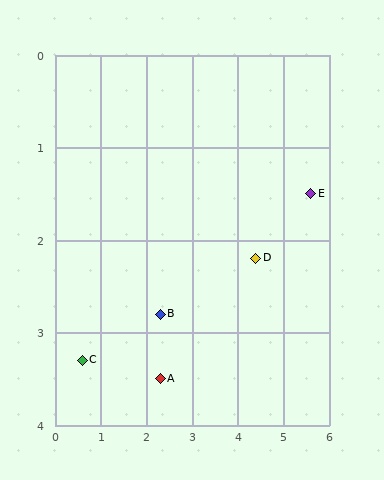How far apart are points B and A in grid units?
Points B and A are about 0.7 grid units apart.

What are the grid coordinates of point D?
Point D is at approximately (4.4, 2.2).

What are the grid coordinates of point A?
Point A is at approximately (2.3, 3.5).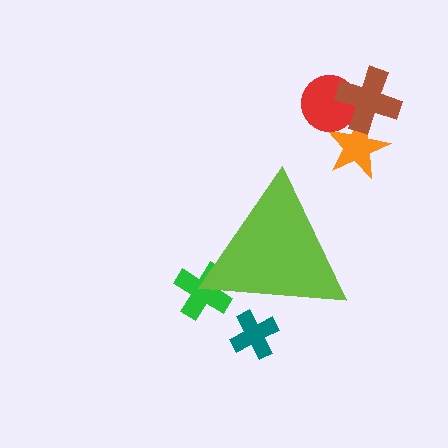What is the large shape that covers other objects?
A lime triangle.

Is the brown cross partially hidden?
No, the brown cross is fully visible.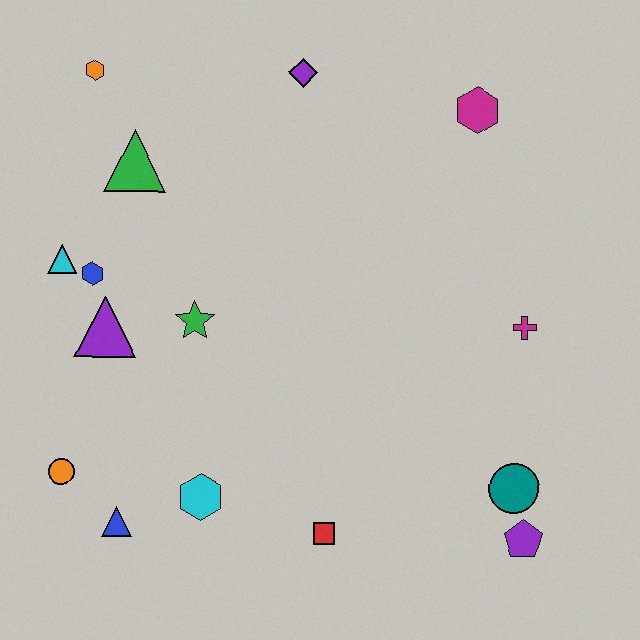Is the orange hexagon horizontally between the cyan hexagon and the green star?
No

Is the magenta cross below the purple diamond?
Yes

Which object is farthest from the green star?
The purple pentagon is farthest from the green star.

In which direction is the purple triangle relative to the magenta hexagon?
The purple triangle is to the left of the magenta hexagon.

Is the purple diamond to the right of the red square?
No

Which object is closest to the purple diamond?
The magenta hexagon is closest to the purple diamond.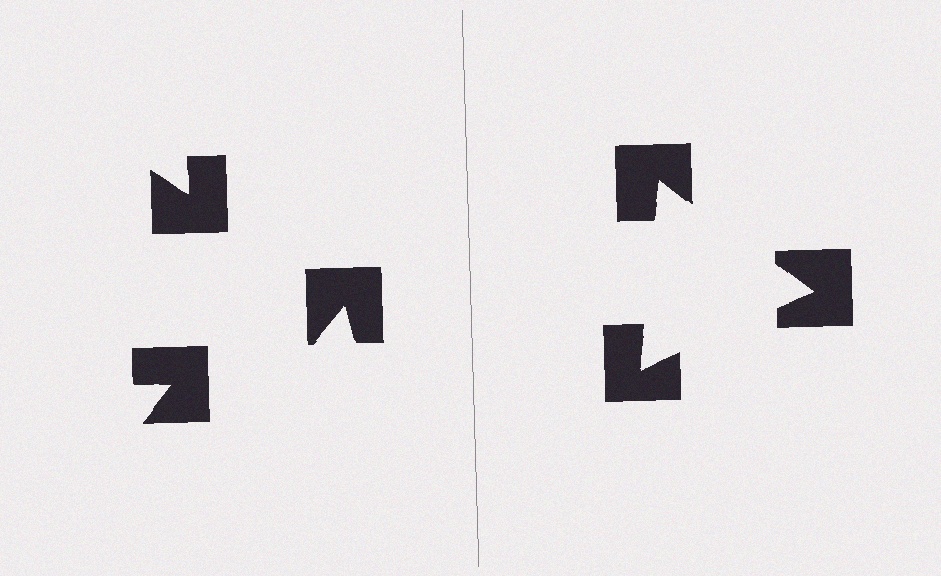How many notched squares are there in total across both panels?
6 — 3 on each side.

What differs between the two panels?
The notched squares are positioned identically on both sides; only the wedge orientations differ. On the right they align to a triangle; on the left they are misaligned.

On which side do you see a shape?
An illusory triangle appears on the right side. On the left side the wedge cuts are rotated, so no coherent shape forms.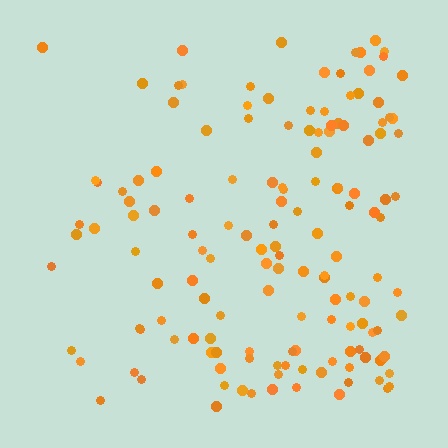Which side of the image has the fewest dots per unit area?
The left.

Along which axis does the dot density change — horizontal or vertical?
Horizontal.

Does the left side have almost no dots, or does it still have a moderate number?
Still a moderate number, just noticeably fewer than the right.